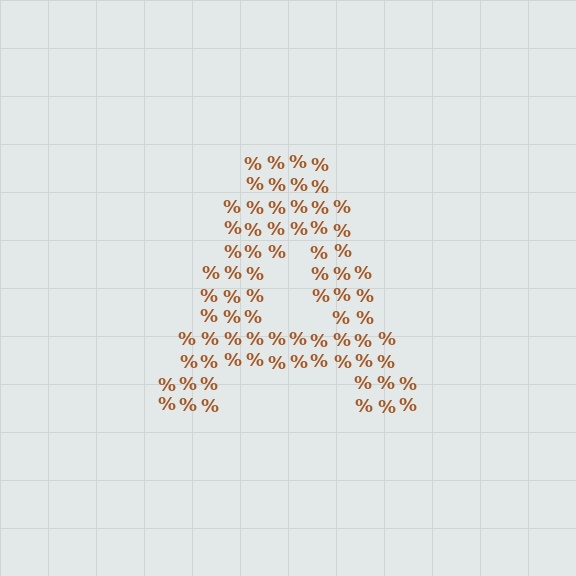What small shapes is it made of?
It is made of small percent signs.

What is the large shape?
The large shape is the letter A.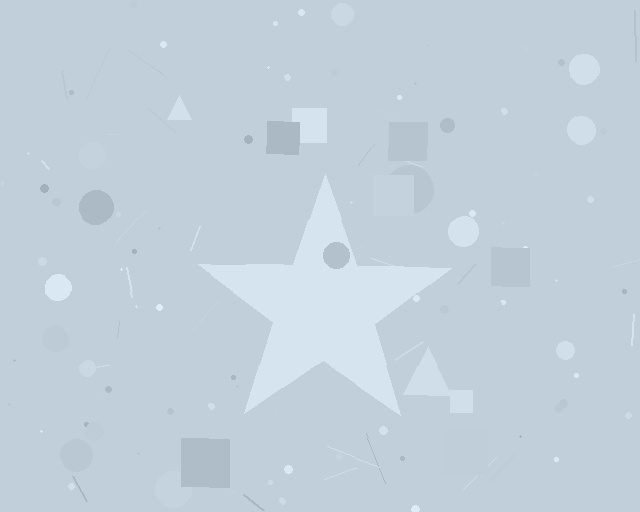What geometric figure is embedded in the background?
A star is embedded in the background.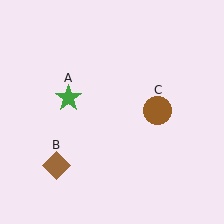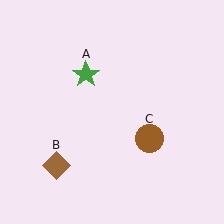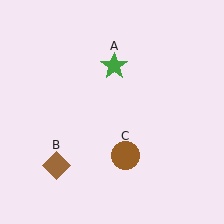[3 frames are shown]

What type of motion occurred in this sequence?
The green star (object A), brown circle (object C) rotated clockwise around the center of the scene.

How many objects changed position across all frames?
2 objects changed position: green star (object A), brown circle (object C).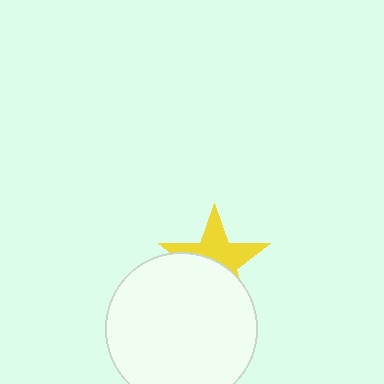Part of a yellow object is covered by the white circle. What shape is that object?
It is a star.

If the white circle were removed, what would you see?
You would see the complete yellow star.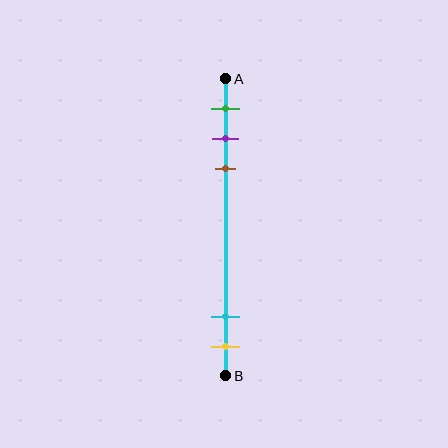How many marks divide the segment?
There are 5 marks dividing the segment.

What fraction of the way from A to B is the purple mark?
The purple mark is approximately 20% (0.2) of the way from A to B.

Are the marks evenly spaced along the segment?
No, the marks are not evenly spaced.